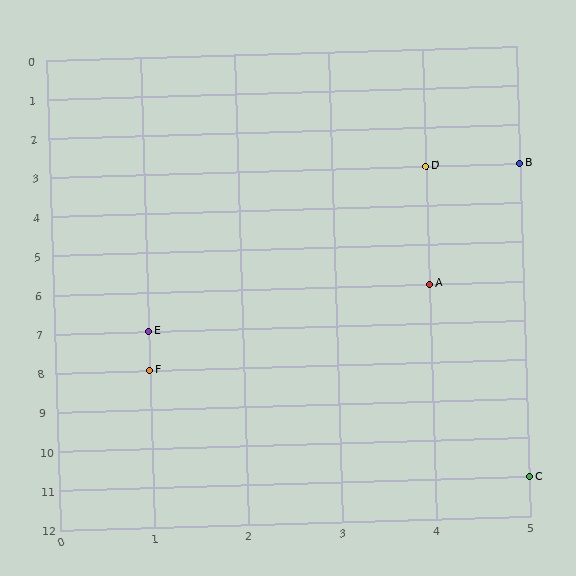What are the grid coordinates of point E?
Point E is at grid coordinates (1, 7).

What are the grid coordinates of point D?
Point D is at grid coordinates (4, 3).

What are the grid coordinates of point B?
Point B is at grid coordinates (5, 3).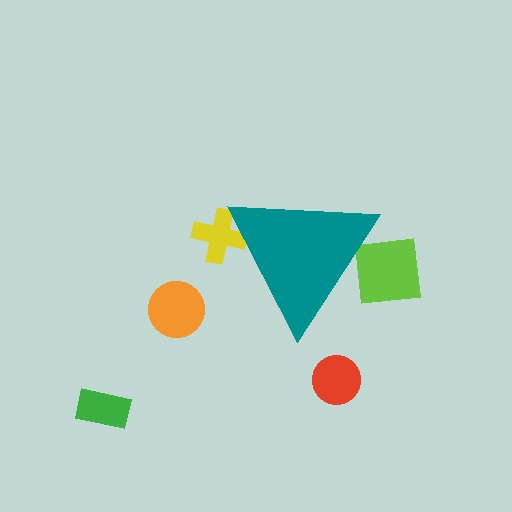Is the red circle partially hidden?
No, the red circle is fully visible.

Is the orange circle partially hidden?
No, the orange circle is fully visible.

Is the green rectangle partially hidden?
No, the green rectangle is fully visible.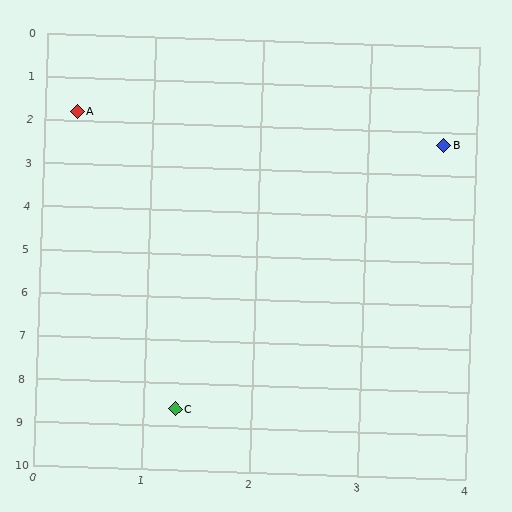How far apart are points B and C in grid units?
Points B and C are about 6.7 grid units apart.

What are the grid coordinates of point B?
Point B is at approximately (3.7, 2.3).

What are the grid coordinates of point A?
Point A is at approximately (0.3, 1.8).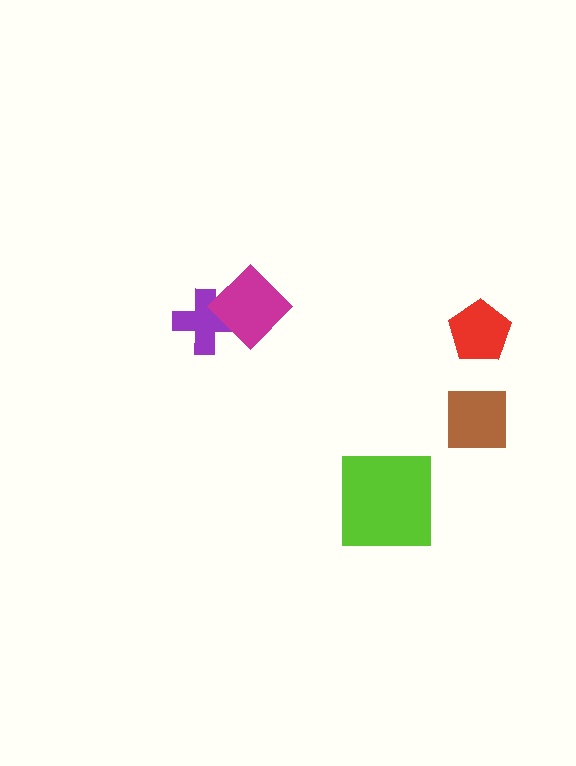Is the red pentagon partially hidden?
No, no other shape covers it.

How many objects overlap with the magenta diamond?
1 object overlaps with the magenta diamond.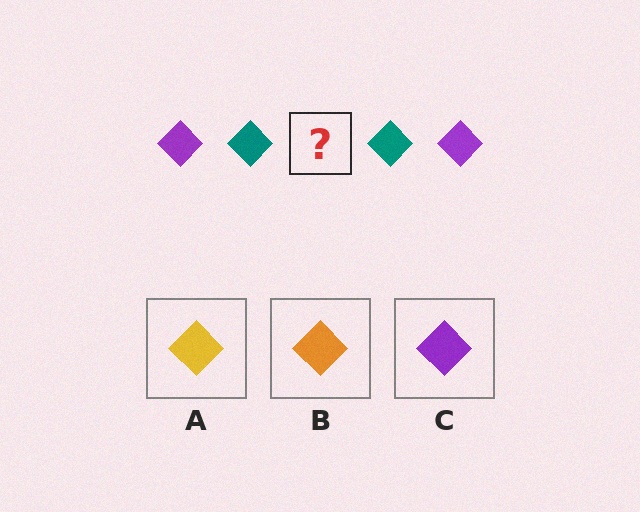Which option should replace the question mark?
Option C.